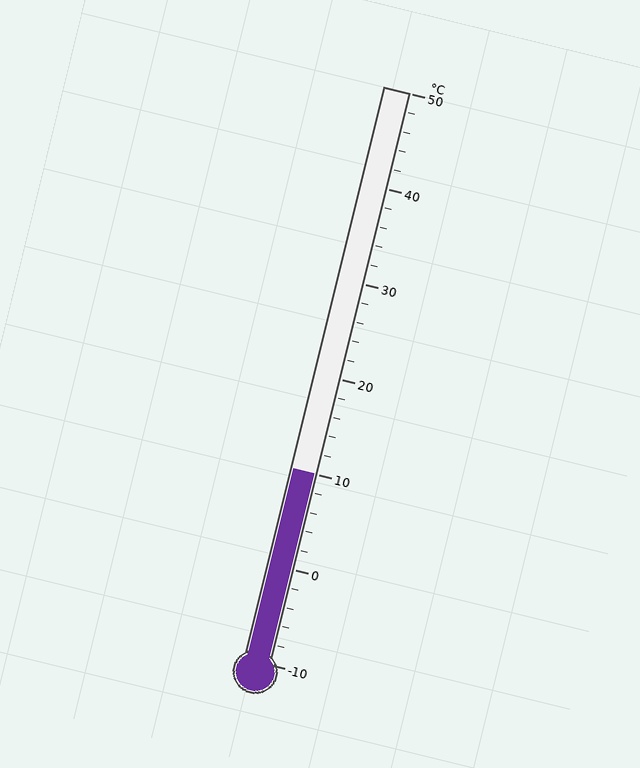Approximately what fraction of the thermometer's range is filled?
The thermometer is filled to approximately 35% of its range.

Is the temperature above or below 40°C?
The temperature is below 40°C.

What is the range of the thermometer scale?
The thermometer scale ranges from -10°C to 50°C.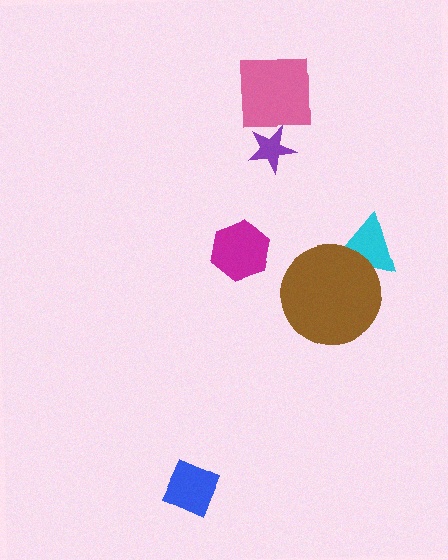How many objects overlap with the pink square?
0 objects overlap with the pink square.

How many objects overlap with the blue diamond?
0 objects overlap with the blue diamond.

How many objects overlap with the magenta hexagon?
0 objects overlap with the magenta hexagon.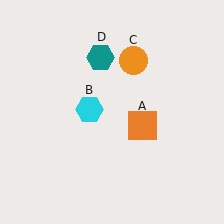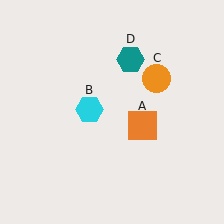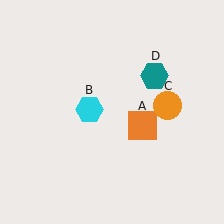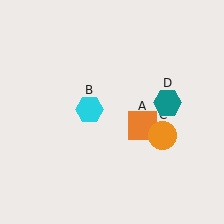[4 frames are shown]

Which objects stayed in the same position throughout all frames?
Orange square (object A) and cyan hexagon (object B) remained stationary.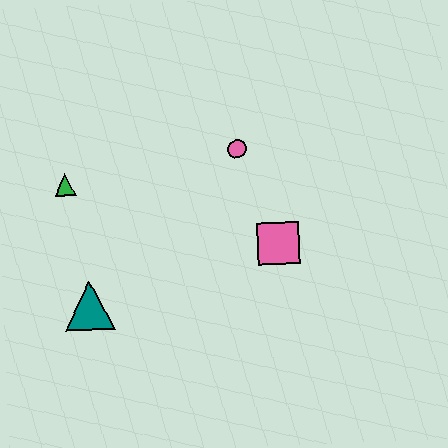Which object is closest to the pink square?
The pink circle is closest to the pink square.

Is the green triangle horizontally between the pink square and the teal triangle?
No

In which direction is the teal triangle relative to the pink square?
The teal triangle is to the left of the pink square.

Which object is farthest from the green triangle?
The pink square is farthest from the green triangle.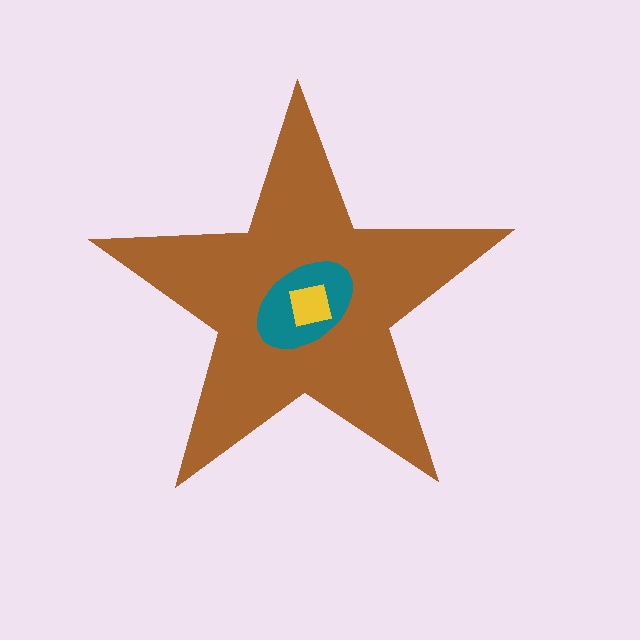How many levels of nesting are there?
3.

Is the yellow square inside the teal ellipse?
Yes.